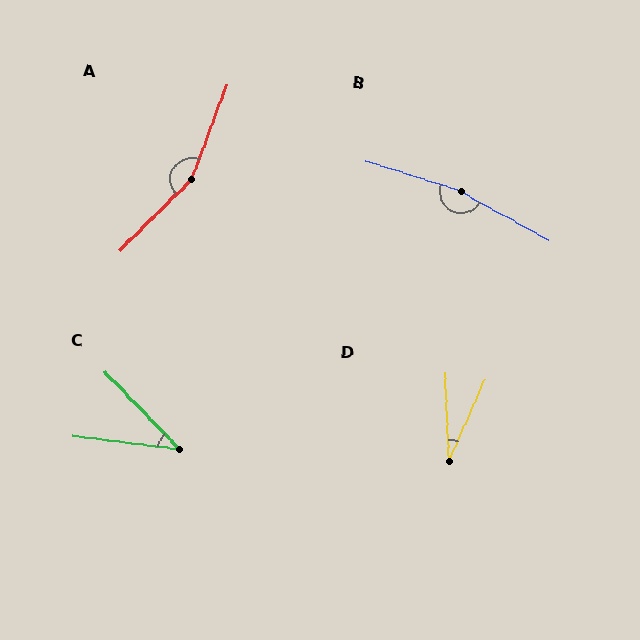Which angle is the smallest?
D, at approximately 26 degrees.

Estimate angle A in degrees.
Approximately 156 degrees.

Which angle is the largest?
B, at approximately 169 degrees.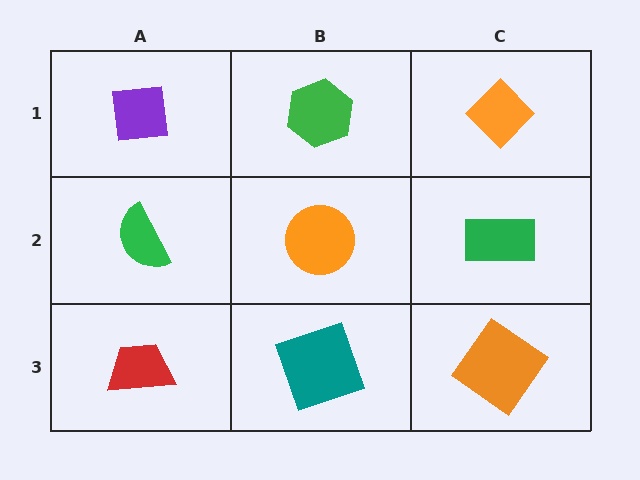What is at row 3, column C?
An orange diamond.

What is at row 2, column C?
A green rectangle.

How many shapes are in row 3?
3 shapes.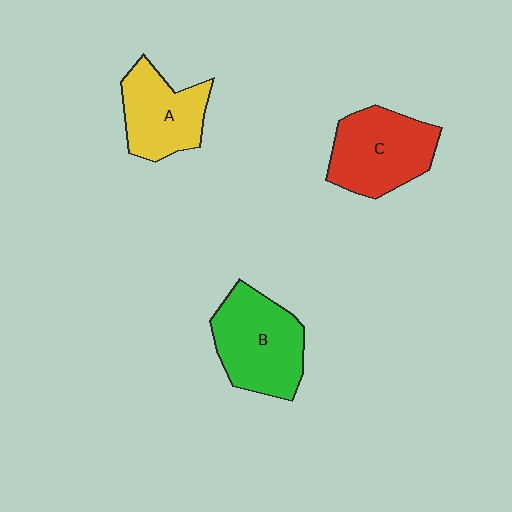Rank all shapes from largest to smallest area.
From largest to smallest: B (green), C (red), A (yellow).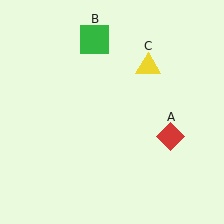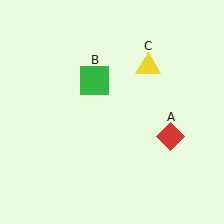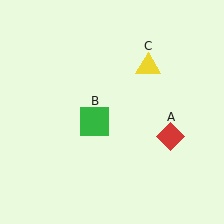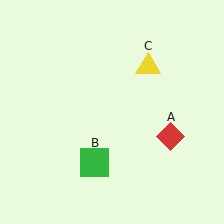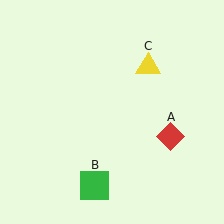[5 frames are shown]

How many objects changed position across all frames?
1 object changed position: green square (object B).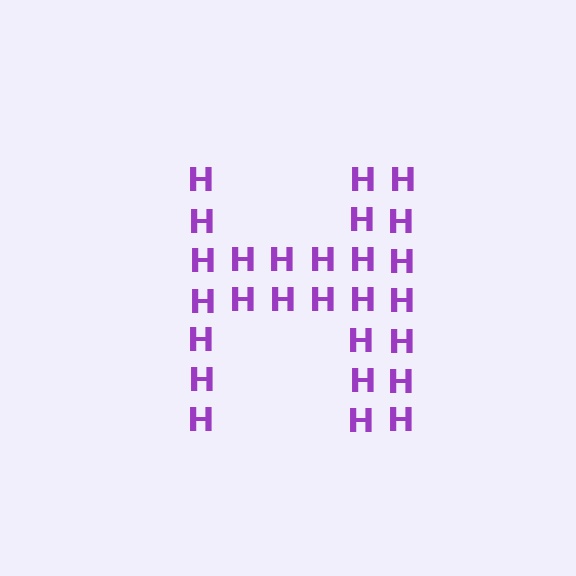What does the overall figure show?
The overall figure shows the letter H.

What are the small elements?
The small elements are letter H's.